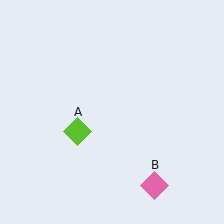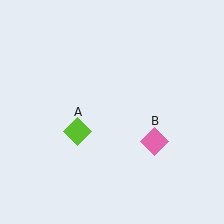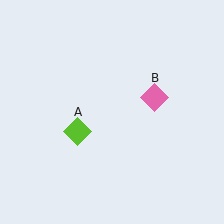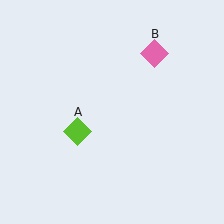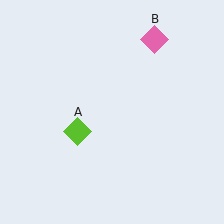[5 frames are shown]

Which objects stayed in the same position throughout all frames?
Lime diamond (object A) remained stationary.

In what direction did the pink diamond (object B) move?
The pink diamond (object B) moved up.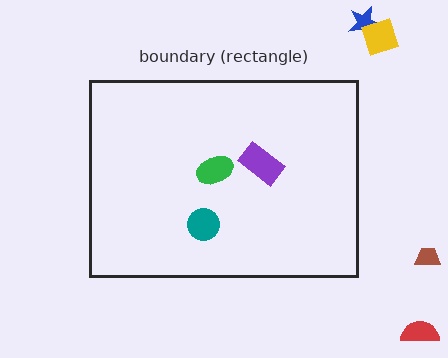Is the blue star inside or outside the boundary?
Outside.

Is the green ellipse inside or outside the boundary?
Inside.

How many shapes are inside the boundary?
3 inside, 4 outside.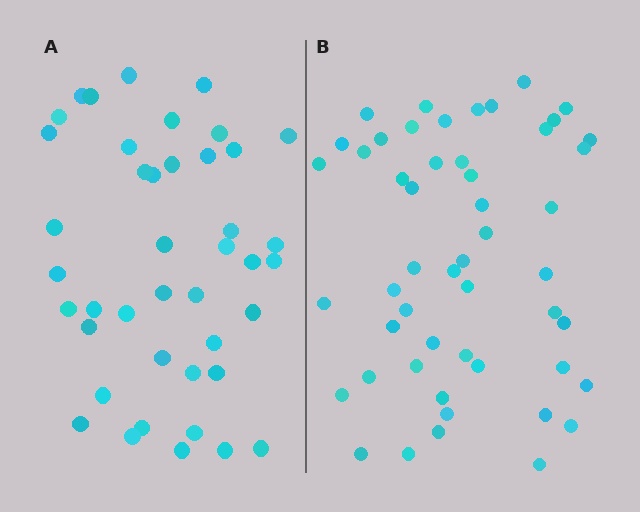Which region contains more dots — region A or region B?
Region B (the right region) has more dots.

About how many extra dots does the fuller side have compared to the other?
Region B has roughly 8 or so more dots than region A.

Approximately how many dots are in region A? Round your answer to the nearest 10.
About 40 dots. (The exact count is 42, which rounds to 40.)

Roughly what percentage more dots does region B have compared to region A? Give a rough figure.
About 20% more.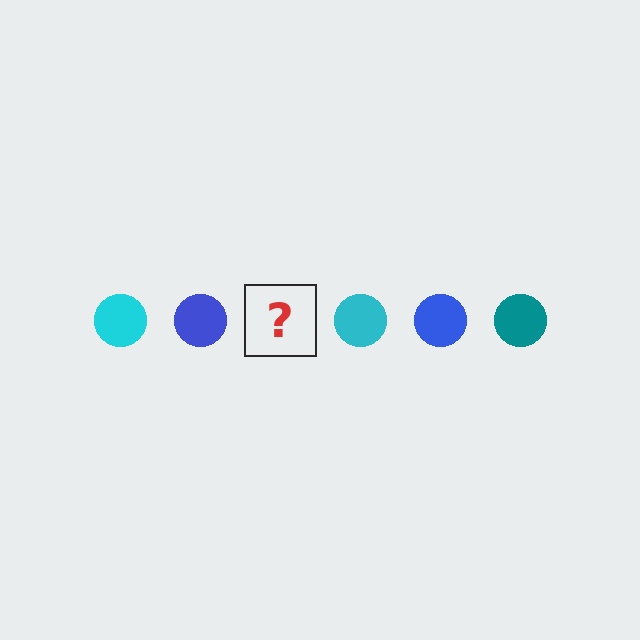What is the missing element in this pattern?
The missing element is a teal circle.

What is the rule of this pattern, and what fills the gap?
The rule is that the pattern cycles through cyan, blue, teal circles. The gap should be filled with a teal circle.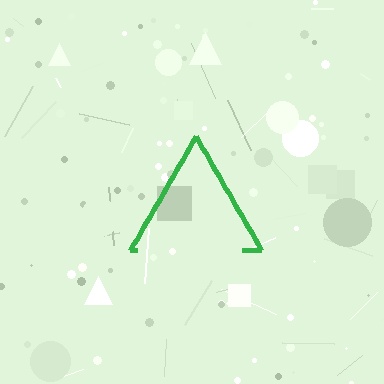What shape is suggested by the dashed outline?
The dashed outline suggests a triangle.